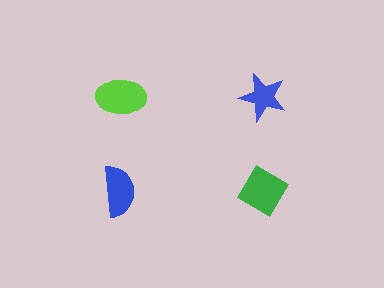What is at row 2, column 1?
A blue semicircle.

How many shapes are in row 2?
2 shapes.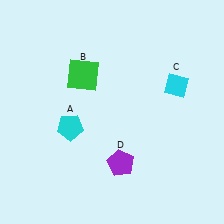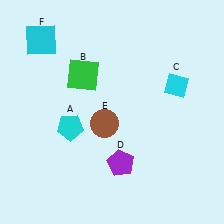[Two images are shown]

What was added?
A brown circle (E), a cyan square (F) were added in Image 2.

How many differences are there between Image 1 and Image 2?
There are 2 differences between the two images.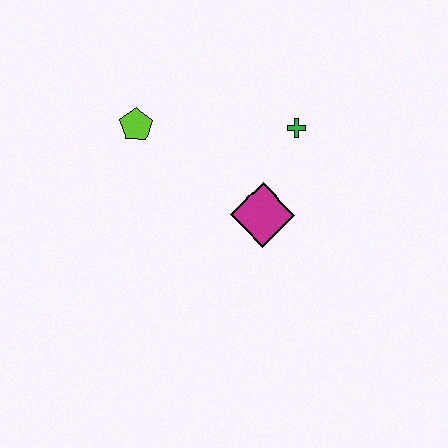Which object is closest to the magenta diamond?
The green cross is closest to the magenta diamond.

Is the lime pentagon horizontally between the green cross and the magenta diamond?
No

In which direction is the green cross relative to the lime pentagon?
The green cross is to the right of the lime pentagon.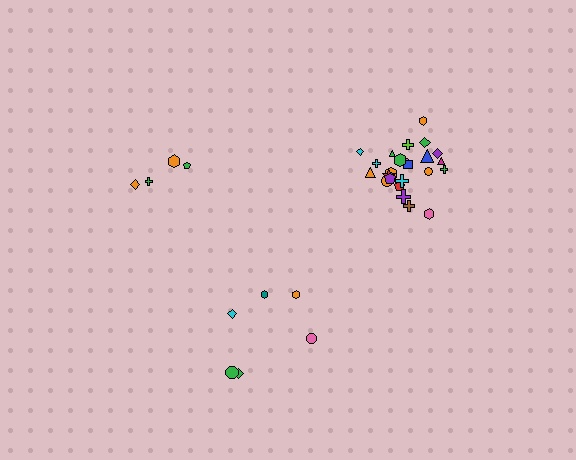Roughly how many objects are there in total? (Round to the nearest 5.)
Roughly 35 objects in total.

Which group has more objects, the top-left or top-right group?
The top-right group.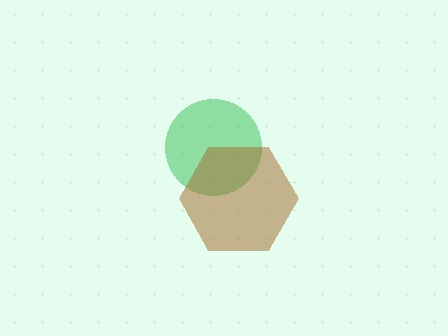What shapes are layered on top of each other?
The layered shapes are: a green circle, a brown hexagon.